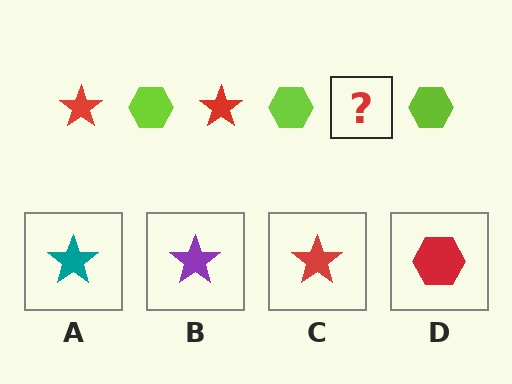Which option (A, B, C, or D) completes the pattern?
C.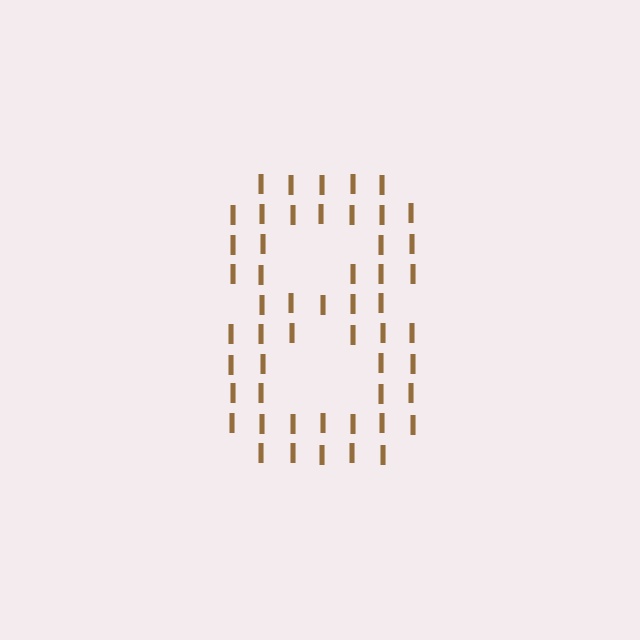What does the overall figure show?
The overall figure shows the digit 8.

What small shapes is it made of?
It is made of small letter I's.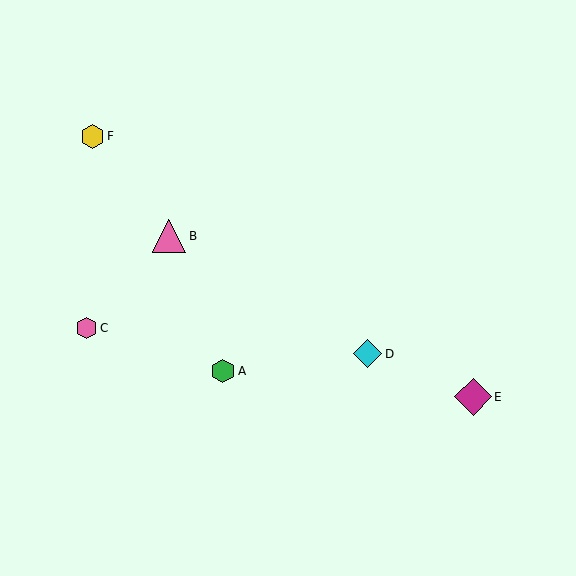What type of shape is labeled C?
Shape C is a pink hexagon.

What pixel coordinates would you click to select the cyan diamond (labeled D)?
Click at (368, 354) to select the cyan diamond D.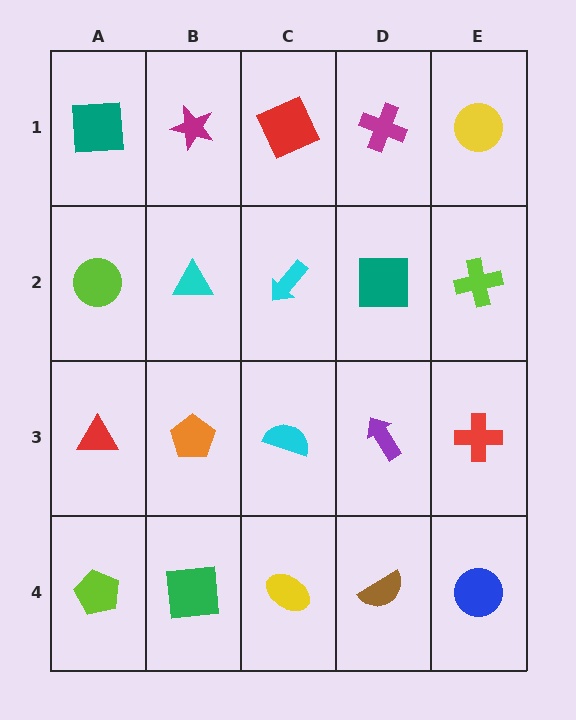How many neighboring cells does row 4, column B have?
3.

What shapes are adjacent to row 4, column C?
A cyan semicircle (row 3, column C), a green square (row 4, column B), a brown semicircle (row 4, column D).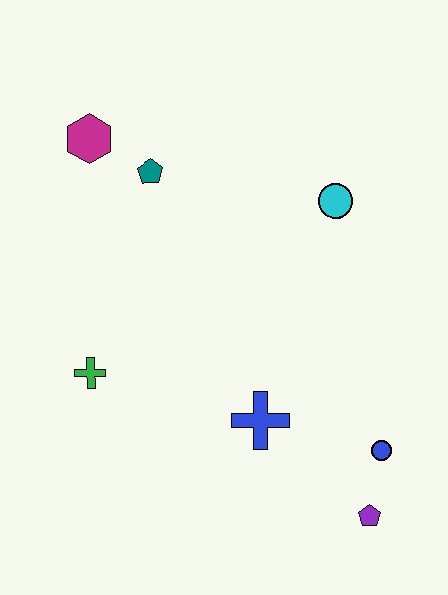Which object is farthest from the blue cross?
The magenta hexagon is farthest from the blue cross.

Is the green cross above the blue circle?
Yes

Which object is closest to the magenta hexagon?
The teal pentagon is closest to the magenta hexagon.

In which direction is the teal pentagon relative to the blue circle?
The teal pentagon is above the blue circle.